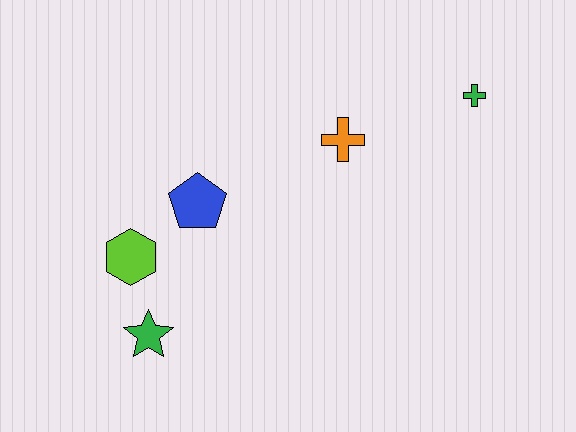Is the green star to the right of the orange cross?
No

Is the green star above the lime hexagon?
No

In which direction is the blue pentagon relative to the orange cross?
The blue pentagon is to the left of the orange cross.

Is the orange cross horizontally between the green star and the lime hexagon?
No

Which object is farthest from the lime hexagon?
The green cross is farthest from the lime hexagon.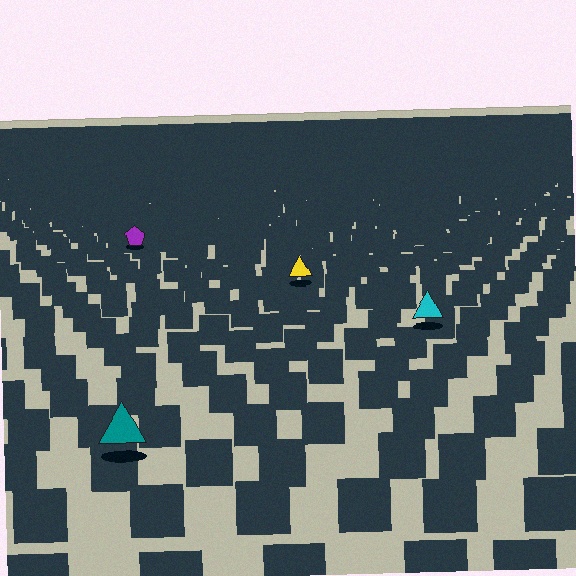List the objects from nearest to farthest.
From nearest to farthest: the teal triangle, the cyan triangle, the yellow triangle, the purple pentagon.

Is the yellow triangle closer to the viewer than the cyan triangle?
No. The cyan triangle is closer — you can tell from the texture gradient: the ground texture is coarser near it.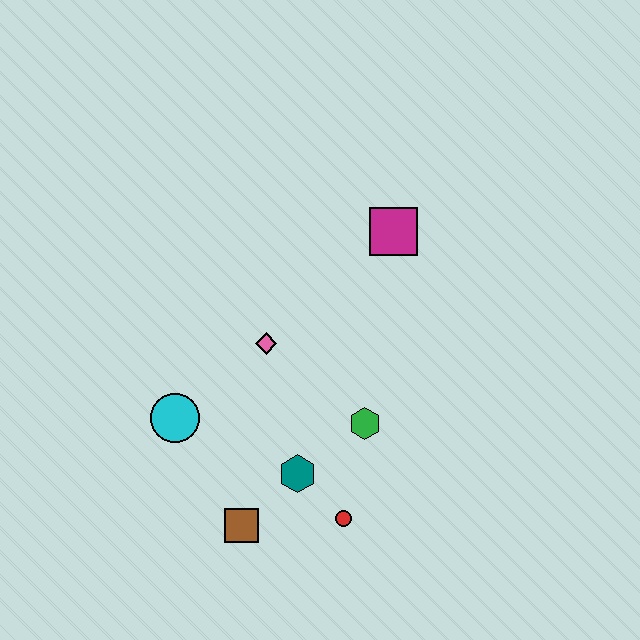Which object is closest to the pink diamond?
The cyan circle is closest to the pink diamond.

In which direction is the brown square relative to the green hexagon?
The brown square is to the left of the green hexagon.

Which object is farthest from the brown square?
The magenta square is farthest from the brown square.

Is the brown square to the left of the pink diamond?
Yes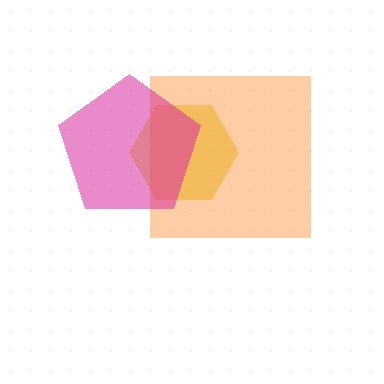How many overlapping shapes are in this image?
There are 3 overlapping shapes in the image.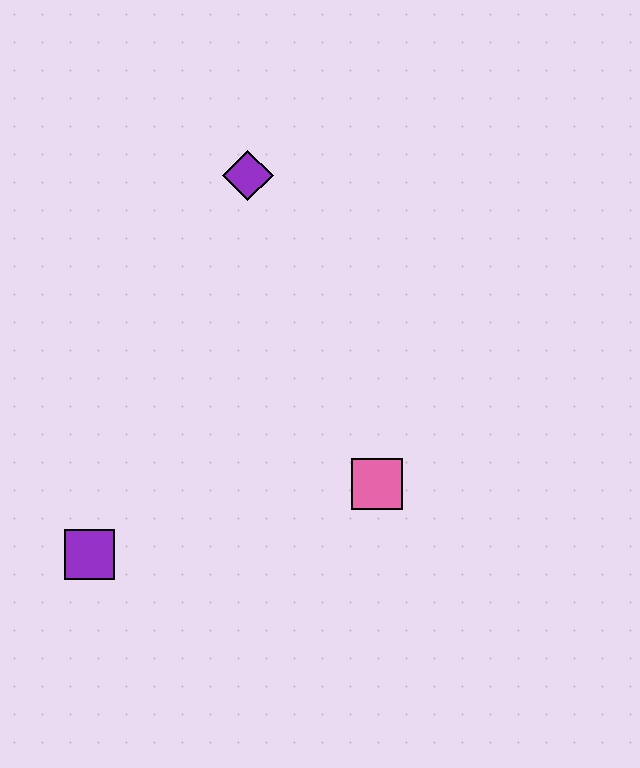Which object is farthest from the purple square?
The purple diamond is farthest from the purple square.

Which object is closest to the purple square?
The pink square is closest to the purple square.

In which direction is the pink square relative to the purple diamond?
The pink square is below the purple diamond.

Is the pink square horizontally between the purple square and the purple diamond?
No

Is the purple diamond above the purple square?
Yes